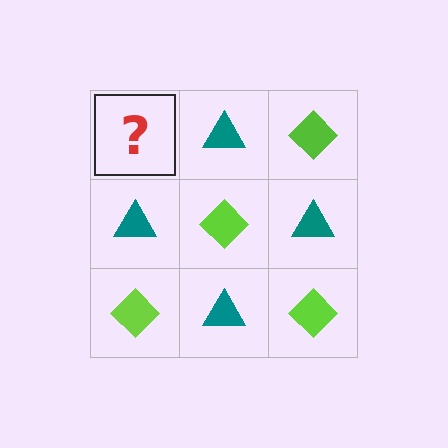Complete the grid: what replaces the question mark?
The question mark should be replaced with a lime diamond.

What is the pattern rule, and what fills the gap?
The rule is that it alternates lime diamond and teal triangle in a checkerboard pattern. The gap should be filled with a lime diamond.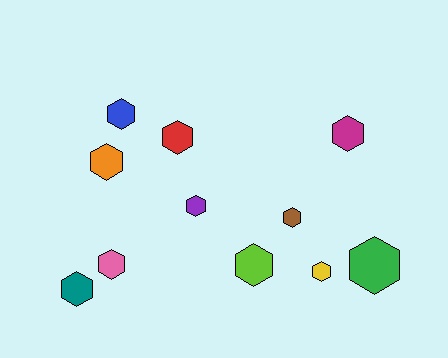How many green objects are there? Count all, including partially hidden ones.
There is 1 green object.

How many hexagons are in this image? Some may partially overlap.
There are 11 hexagons.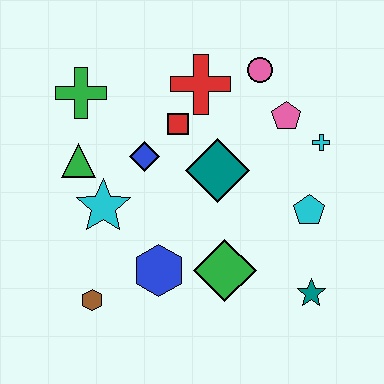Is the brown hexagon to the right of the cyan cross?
No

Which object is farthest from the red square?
The teal star is farthest from the red square.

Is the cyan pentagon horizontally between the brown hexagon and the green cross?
No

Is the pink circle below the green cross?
No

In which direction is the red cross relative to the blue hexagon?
The red cross is above the blue hexagon.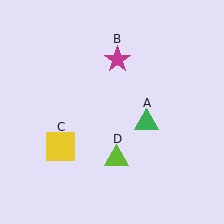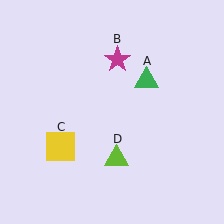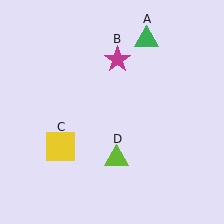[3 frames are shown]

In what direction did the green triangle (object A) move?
The green triangle (object A) moved up.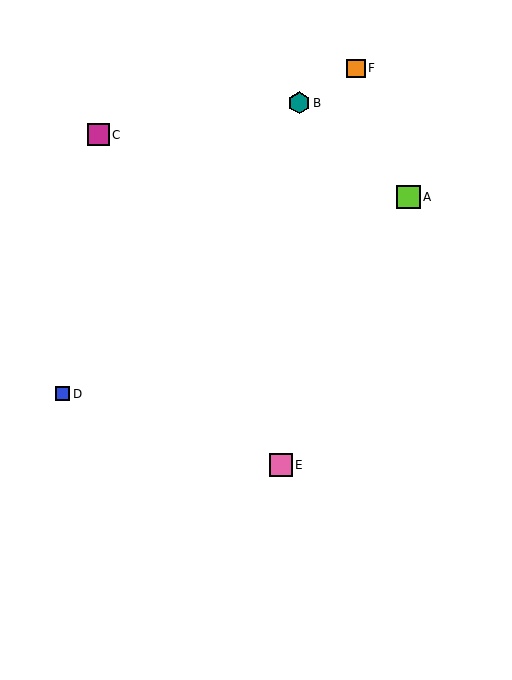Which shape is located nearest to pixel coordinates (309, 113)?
The teal hexagon (labeled B) at (299, 103) is nearest to that location.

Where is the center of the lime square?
The center of the lime square is at (409, 197).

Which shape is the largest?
The lime square (labeled A) is the largest.